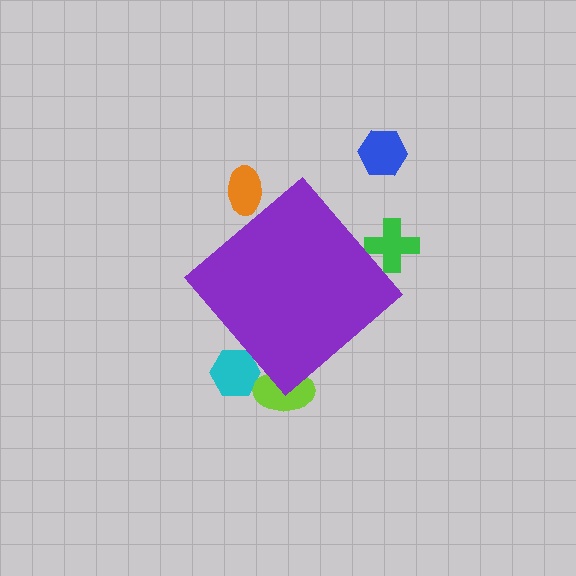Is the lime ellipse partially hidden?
Yes, the lime ellipse is partially hidden behind the purple diamond.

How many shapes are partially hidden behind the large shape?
4 shapes are partially hidden.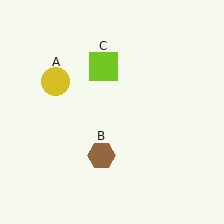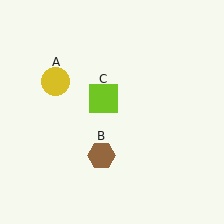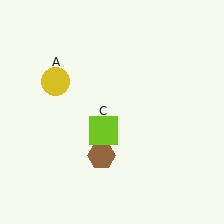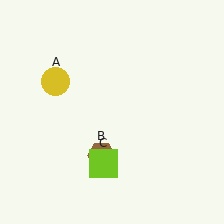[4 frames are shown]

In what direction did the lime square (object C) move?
The lime square (object C) moved down.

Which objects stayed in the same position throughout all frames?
Yellow circle (object A) and brown hexagon (object B) remained stationary.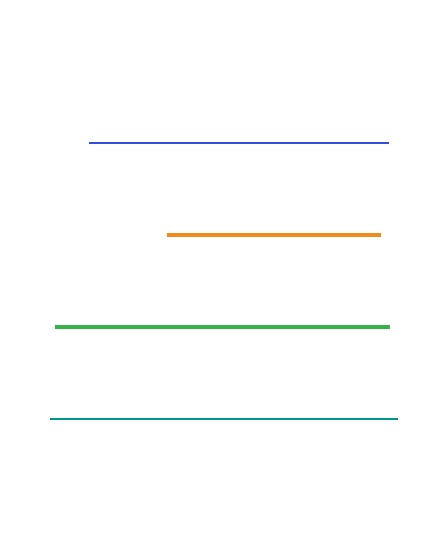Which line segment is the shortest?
The orange line is the shortest at approximately 213 pixels.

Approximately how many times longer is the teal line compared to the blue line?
The teal line is approximately 1.2 times the length of the blue line.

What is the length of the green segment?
The green segment is approximately 333 pixels long.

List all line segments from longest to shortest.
From longest to shortest: teal, green, blue, orange.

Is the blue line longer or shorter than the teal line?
The teal line is longer than the blue line.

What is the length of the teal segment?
The teal segment is approximately 347 pixels long.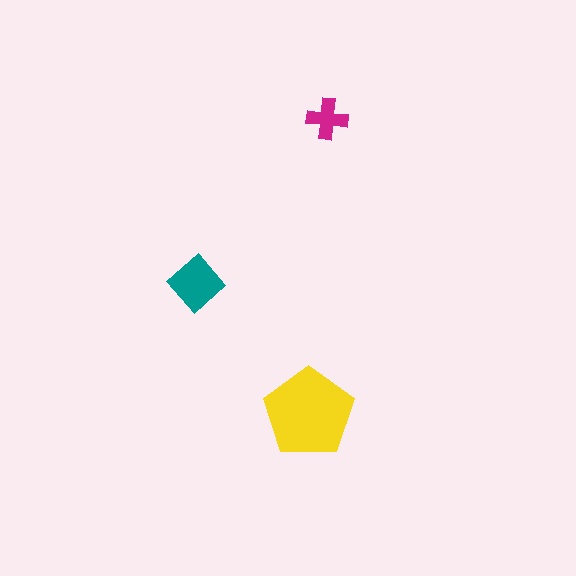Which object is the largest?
The yellow pentagon.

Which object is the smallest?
The magenta cross.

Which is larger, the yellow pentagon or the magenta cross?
The yellow pentagon.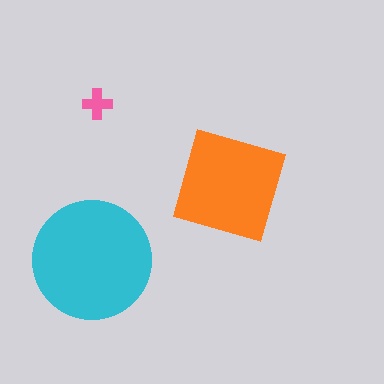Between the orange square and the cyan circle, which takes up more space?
The cyan circle.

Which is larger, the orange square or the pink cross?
The orange square.